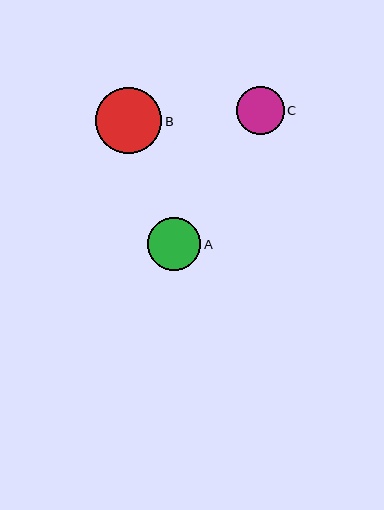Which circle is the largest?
Circle B is the largest with a size of approximately 66 pixels.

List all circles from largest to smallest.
From largest to smallest: B, A, C.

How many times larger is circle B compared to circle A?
Circle B is approximately 1.2 times the size of circle A.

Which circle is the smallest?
Circle C is the smallest with a size of approximately 48 pixels.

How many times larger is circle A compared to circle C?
Circle A is approximately 1.1 times the size of circle C.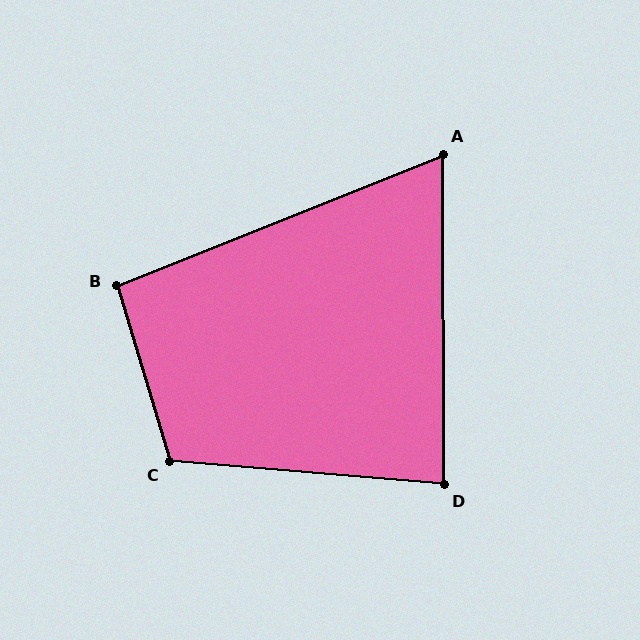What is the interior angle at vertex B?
Approximately 95 degrees (obtuse).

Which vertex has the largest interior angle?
C, at approximately 112 degrees.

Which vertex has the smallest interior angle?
A, at approximately 68 degrees.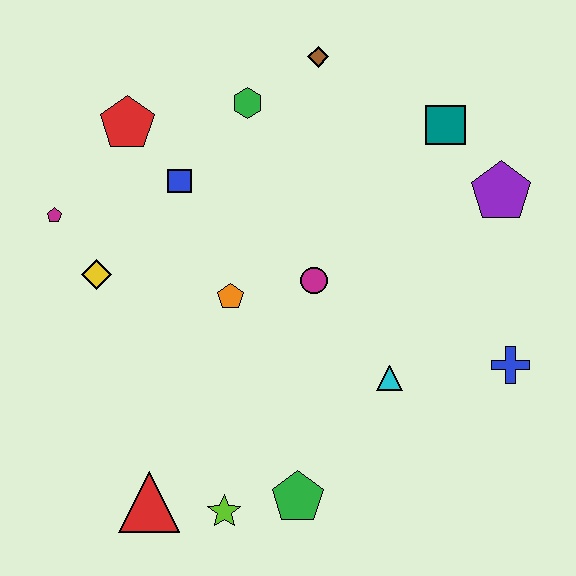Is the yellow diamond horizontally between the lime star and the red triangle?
No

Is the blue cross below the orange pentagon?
Yes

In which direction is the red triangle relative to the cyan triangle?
The red triangle is to the left of the cyan triangle.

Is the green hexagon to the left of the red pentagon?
No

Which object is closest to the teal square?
The purple pentagon is closest to the teal square.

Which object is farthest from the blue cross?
The magenta pentagon is farthest from the blue cross.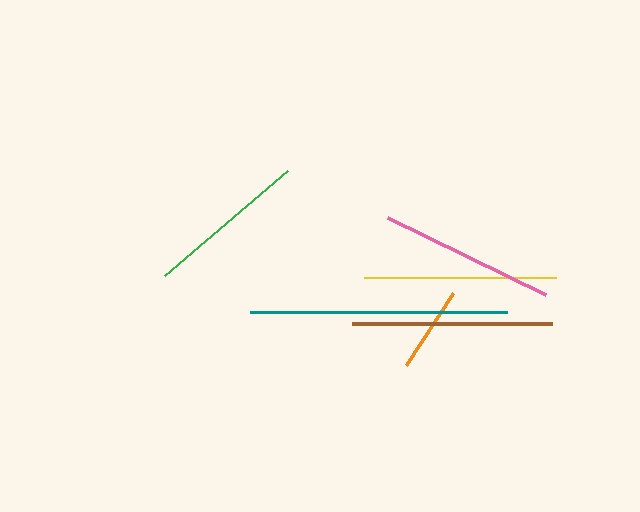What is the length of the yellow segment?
The yellow segment is approximately 193 pixels long.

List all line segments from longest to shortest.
From longest to shortest: teal, brown, yellow, pink, green, orange.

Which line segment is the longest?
The teal line is the longest at approximately 258 pixels.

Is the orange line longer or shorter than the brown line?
The brown line is longer than the orange line.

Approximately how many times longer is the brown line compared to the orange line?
The brown line is approximately 2.3 times the length of the orange line.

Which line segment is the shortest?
The orange line is the shortest at approximately 86 pixels.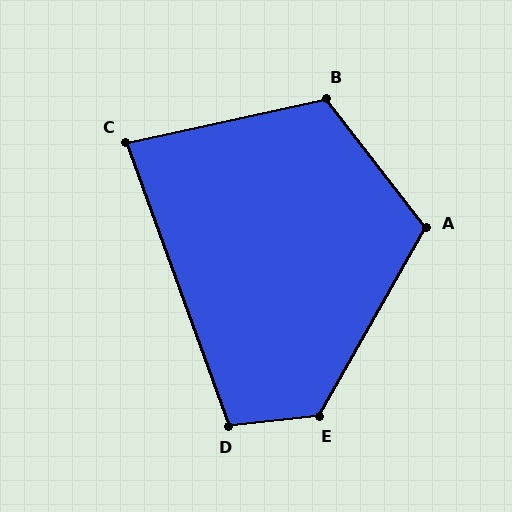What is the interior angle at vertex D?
Approximately 104 degrees (obtuse).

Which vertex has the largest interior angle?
E, at approximately 126 degrees.